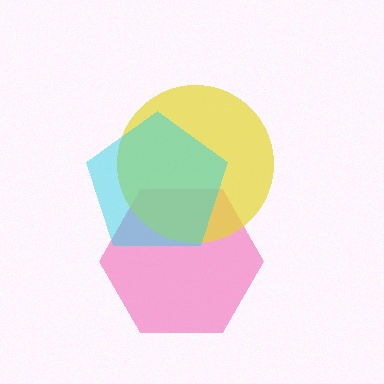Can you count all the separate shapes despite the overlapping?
Yes, there are 3 separate shapes.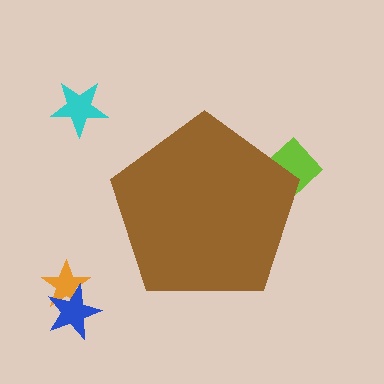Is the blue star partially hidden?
No, the blue star is fully visible.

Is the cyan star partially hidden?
No, the cyan star is fully visible.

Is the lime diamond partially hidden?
Yes, the lime diamond is partially hidden behind the brown pentagon.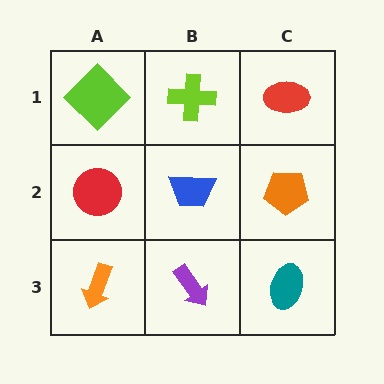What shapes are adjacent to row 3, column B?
A blue trapezoid (row 2, column B), an orange arrow (row 3, column A), a teal ellipse (row 3, column C).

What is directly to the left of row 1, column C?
A lime cross.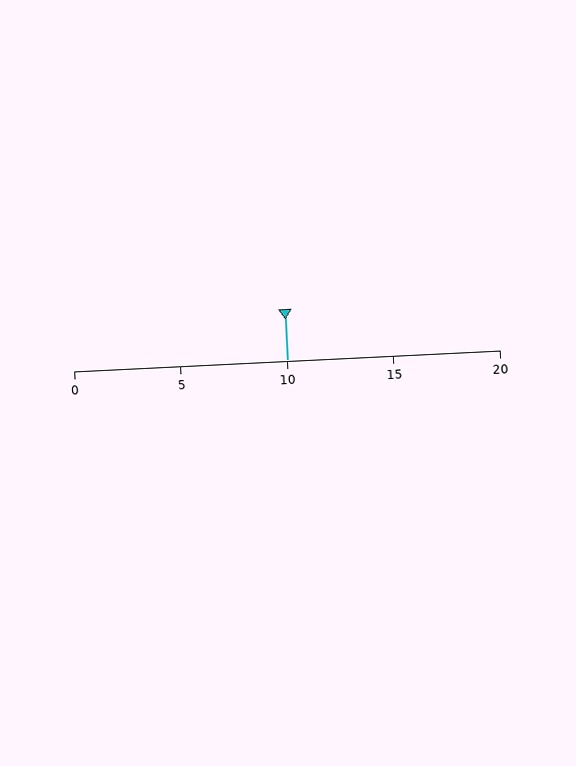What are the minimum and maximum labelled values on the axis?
The axis runs from 0 to 20.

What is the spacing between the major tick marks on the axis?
The major ticks are spaced 5 apart.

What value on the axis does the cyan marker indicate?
The marker indicates approximately 10.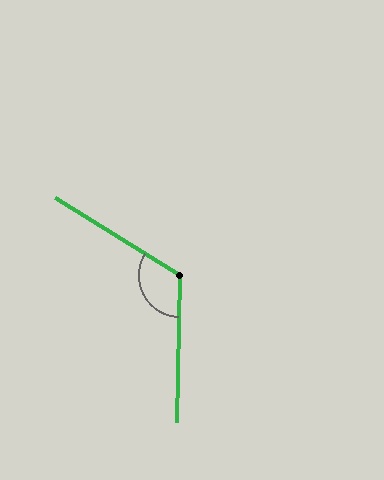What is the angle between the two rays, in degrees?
Approximately 120 degrees.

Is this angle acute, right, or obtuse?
It is obtuse.